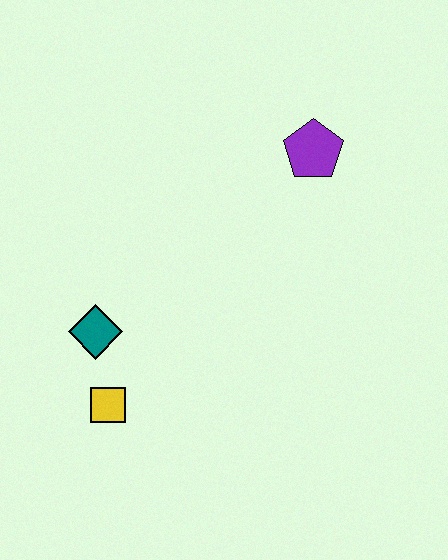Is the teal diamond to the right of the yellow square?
No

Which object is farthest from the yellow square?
The purple pentagon is farthest from the yellow square.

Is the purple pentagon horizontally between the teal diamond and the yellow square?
No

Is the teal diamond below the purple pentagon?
Yes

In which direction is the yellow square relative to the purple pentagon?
The yellow square is below the purple pentagon.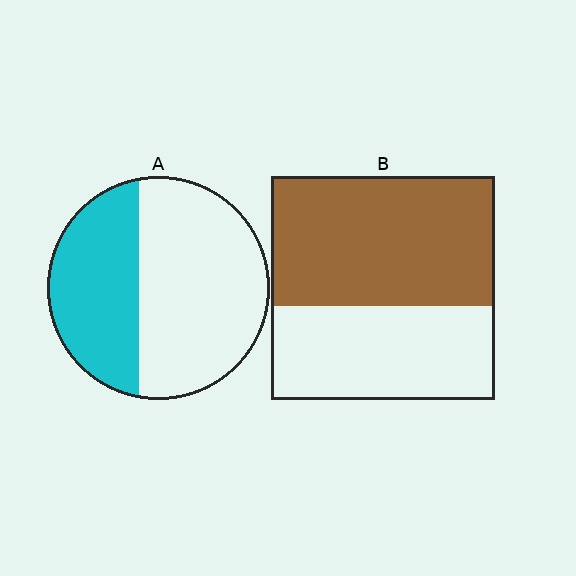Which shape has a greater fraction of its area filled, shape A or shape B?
Shape B.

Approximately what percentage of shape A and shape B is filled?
A is approximately 40% and B is approximately 60%.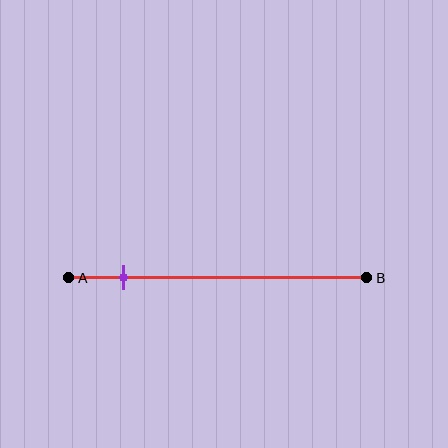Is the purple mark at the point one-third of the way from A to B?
No, the mark is at about 20% from A, not at the 33% one-third point.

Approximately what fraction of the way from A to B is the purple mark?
The purple mark is approximately 20% of the way from A to B.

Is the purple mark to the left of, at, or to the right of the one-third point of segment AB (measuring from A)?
The purple mark is to the left of the one-third point of segment AB.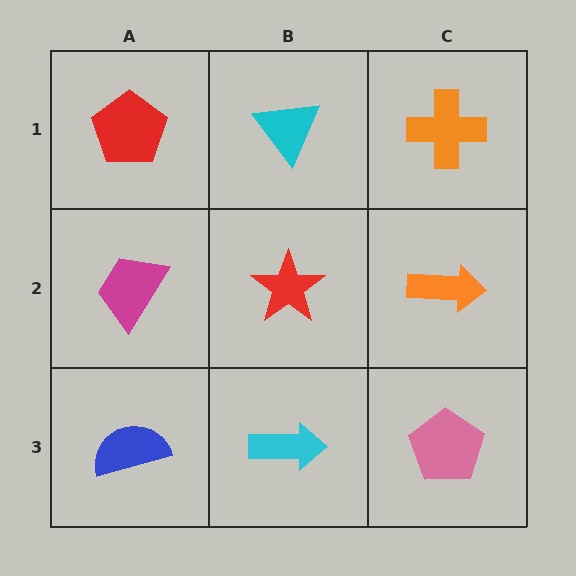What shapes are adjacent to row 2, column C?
An orange cross (row 1, column C), a pink pentagon (row 3, column C), a red star (row 2, column B).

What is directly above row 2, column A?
A red pentagon.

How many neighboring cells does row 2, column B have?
4.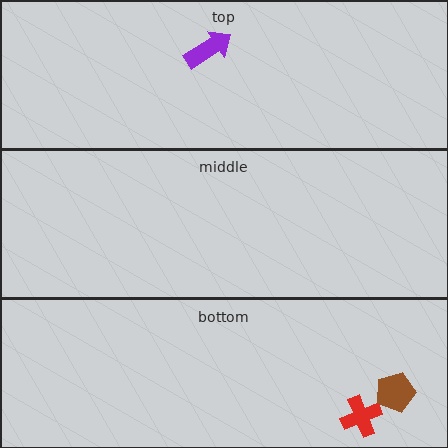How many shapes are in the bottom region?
2.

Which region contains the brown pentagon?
The bottom region.